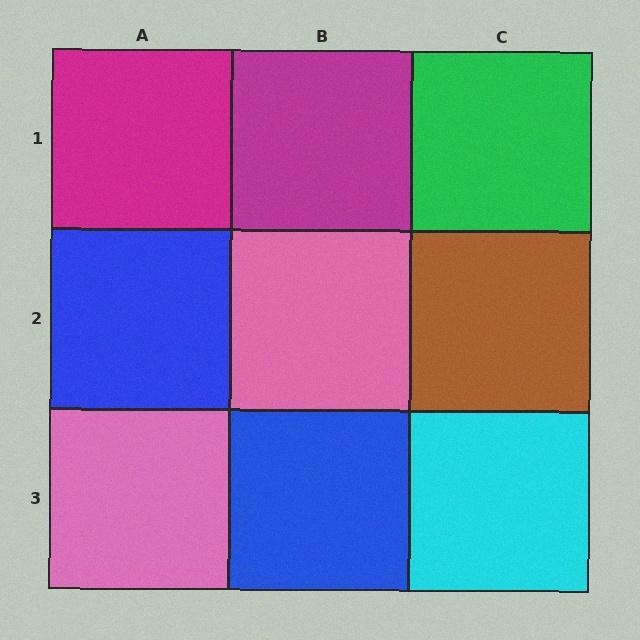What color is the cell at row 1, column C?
Green.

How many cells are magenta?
2 cells are magenta.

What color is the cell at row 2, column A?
Blue.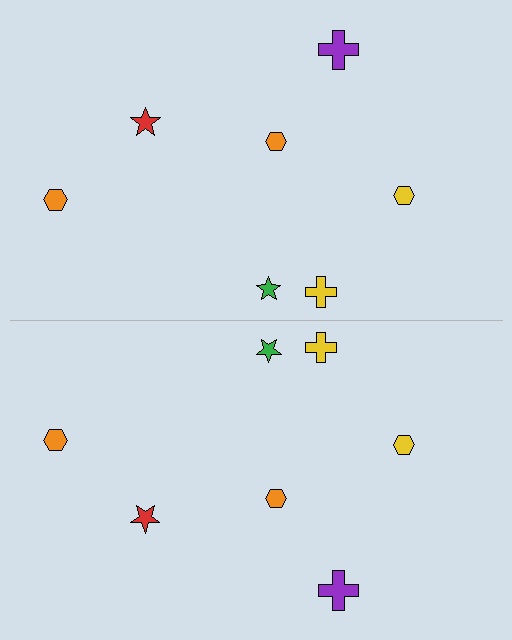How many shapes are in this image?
There are 14 shapes in this image.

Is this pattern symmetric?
Yes, this pattern has bilateral (reflection) symmetry.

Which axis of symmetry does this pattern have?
The pattern has a horizontal axis of symmetry running through the center of the image.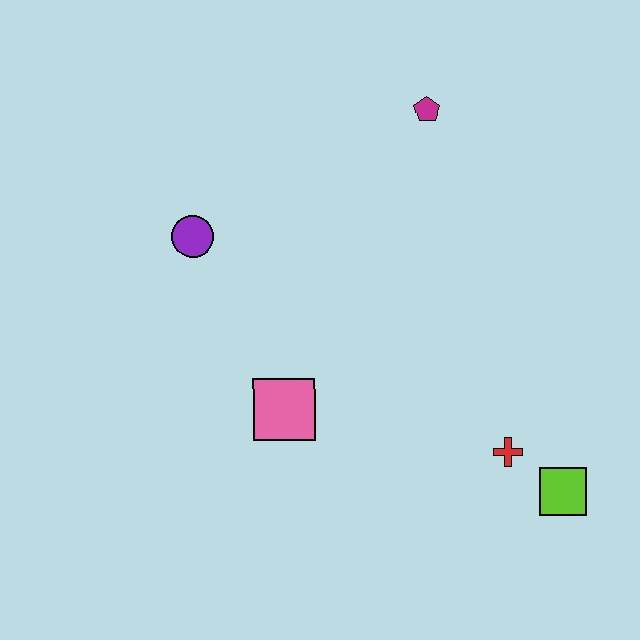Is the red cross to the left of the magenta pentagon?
No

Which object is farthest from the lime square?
The purple circle is farthest from the lime square.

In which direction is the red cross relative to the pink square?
The red cross is to the right of the pink square.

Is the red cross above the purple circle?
No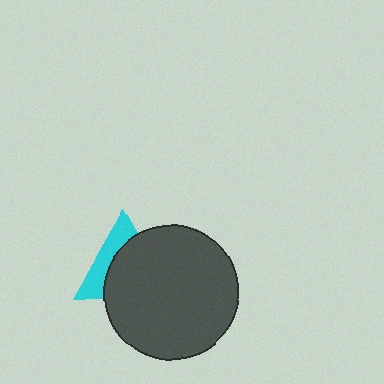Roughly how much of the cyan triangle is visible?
A small part of it is visible (roughly 38%).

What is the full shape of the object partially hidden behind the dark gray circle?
The partially hidden object is a cyan triangle.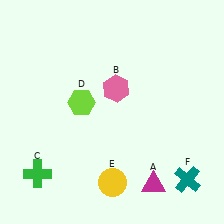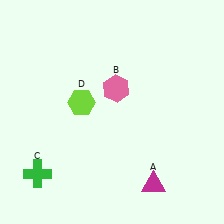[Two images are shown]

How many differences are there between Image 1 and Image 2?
There are 2 differences between the two images.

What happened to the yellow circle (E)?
The yellow circle (E) was removed in Image 2. It was in the bottom-right area of Image 1.